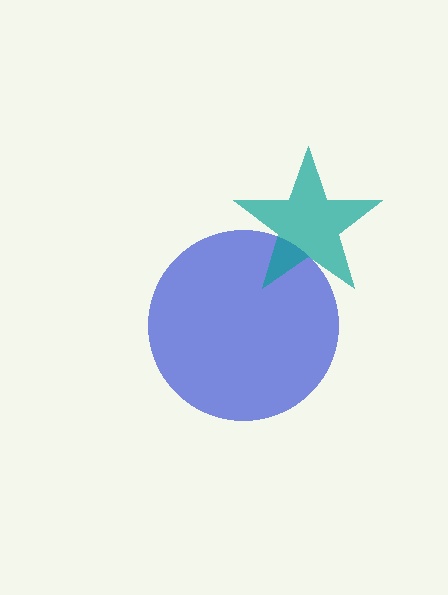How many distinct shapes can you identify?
There are 2 distinct shapes: a blue circle, a teal star.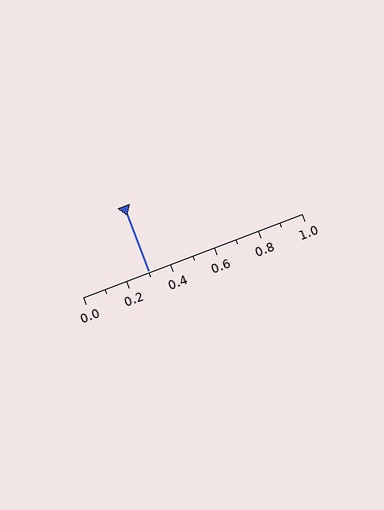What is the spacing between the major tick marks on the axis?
The major ticks are spaced 0.2 apart.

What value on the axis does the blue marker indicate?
The marker indicates approximately 0.3.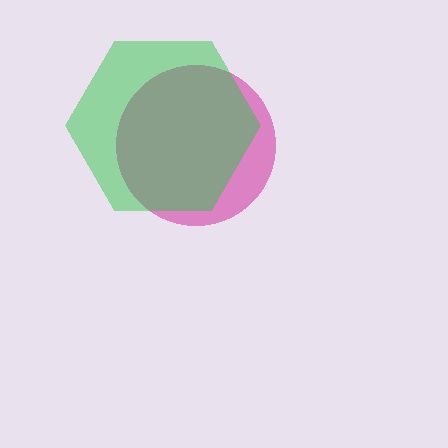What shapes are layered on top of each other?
The layered shapes are: a magenta circle, a green hexagon.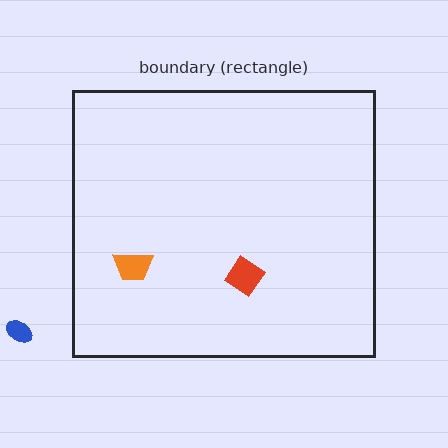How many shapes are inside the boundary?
2 inside, 1 outside.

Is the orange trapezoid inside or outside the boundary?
Inside.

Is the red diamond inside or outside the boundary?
Inside.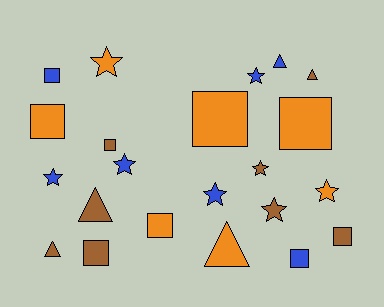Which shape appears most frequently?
Square, with 9 objects.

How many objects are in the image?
There are 22 objects.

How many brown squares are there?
There are 3 brown squares.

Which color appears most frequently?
Brown, with 8 objects.